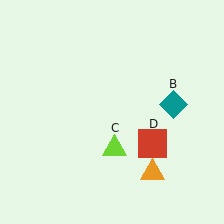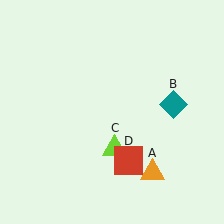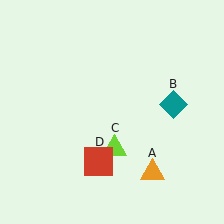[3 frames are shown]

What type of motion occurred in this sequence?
The red square (object D) rotated clockwise around the center of the scene.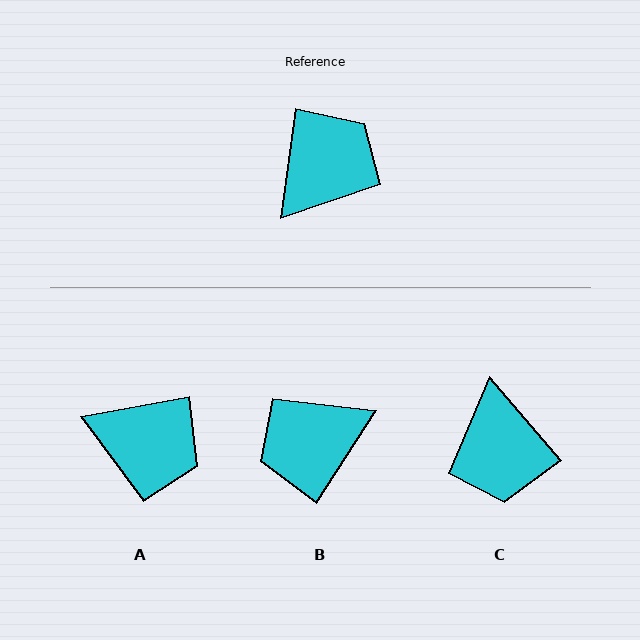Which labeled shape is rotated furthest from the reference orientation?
B, about 155 degrees away.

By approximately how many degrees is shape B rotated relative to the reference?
Approximately 155 degrees counter-clockwise.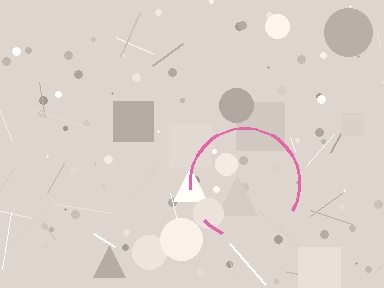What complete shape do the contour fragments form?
The contour fragments form a circle.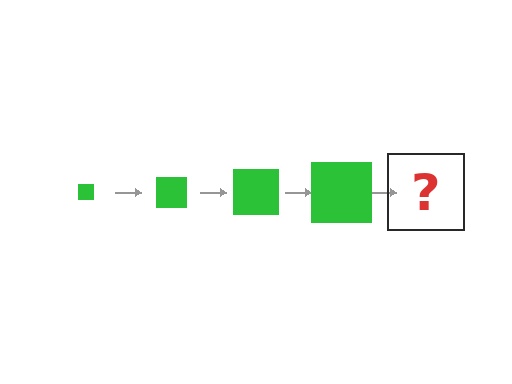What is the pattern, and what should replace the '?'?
The pattern is that the square gets progressively larger each step. The '?' should be a green square, larger than the previous one.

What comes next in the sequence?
The next element should be a green square, larger than the previous one.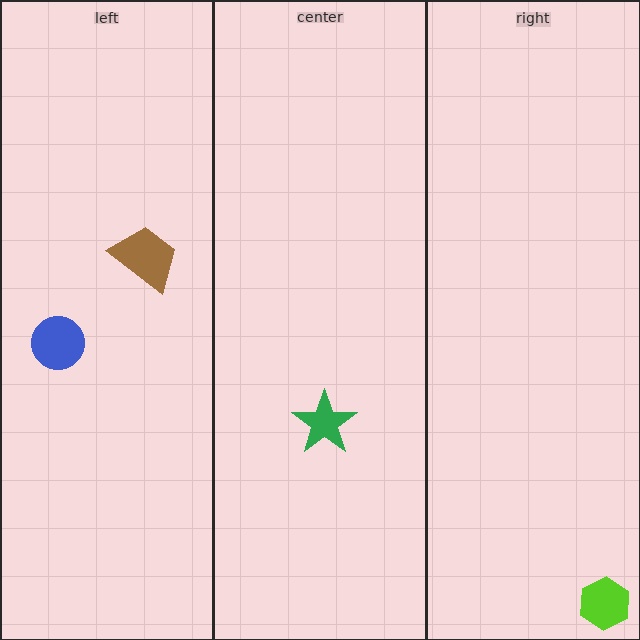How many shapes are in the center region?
1.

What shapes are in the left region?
The brown trapezoid, the blue circle.